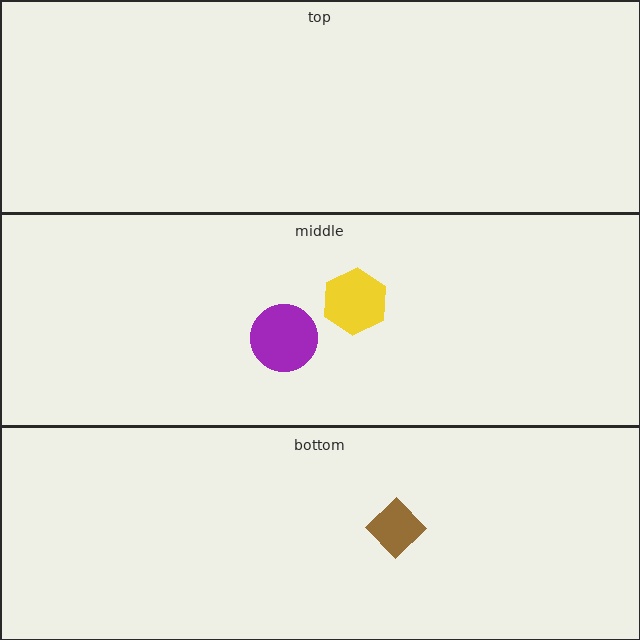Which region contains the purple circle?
The middle region.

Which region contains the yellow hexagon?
The middle region.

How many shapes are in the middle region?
2.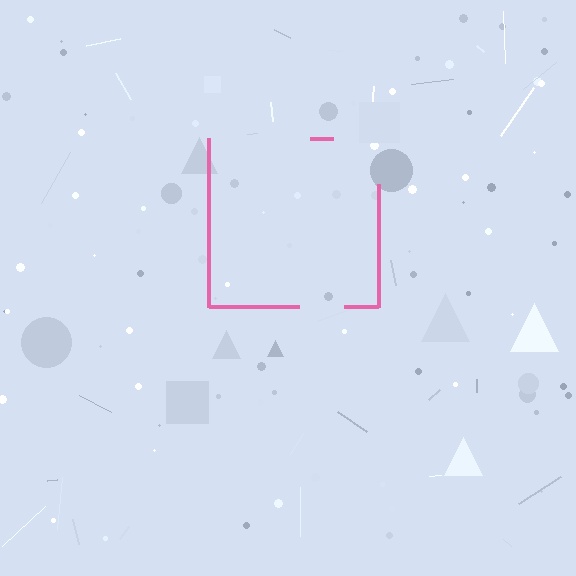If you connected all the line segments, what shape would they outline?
They would outline a square.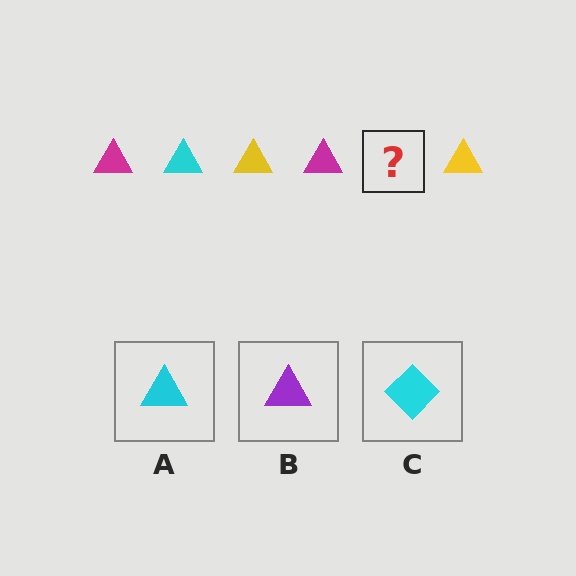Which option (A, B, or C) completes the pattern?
A.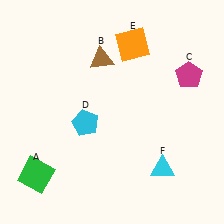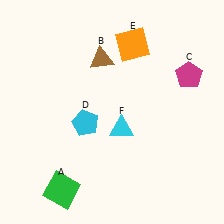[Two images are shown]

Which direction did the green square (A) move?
The green square (A) moved right.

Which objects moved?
The objects that moved are: the green square (A), the cyan triangle (F).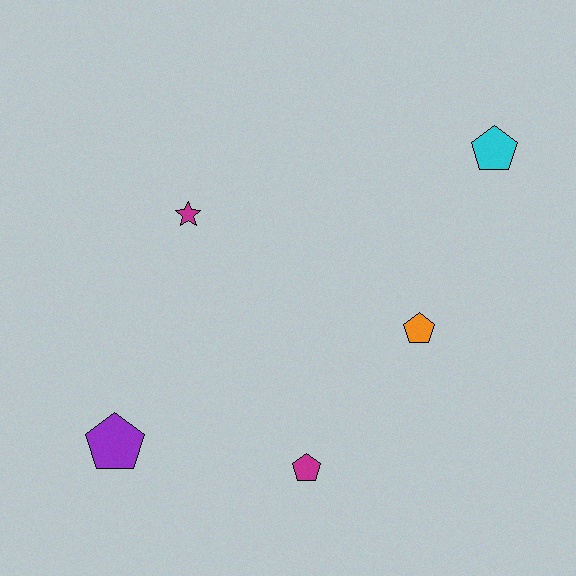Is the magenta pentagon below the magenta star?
Yes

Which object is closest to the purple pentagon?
The magenta pentagon is closest to the purple pentagon.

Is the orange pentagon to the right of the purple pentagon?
Yes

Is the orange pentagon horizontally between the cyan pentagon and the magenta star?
Yes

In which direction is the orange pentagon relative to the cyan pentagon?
The orange pentagon is below the cyan pentagon.